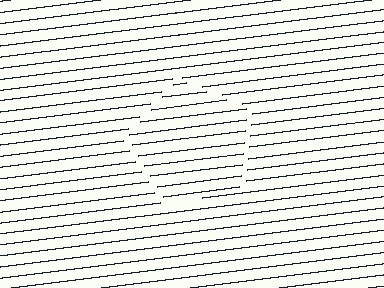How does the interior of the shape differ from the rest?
The interior of the shape contains the same grating, shifted by half a period — the contour is defined by the phase discontinuity where line-ends from the inner and outer gratings abut.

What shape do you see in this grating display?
An illusory pentagon. The interior of the shape contains the same grating, shifted by half a period — the contour is defined by the phase discontinuity where line-ends from the inner and outer gratings abut.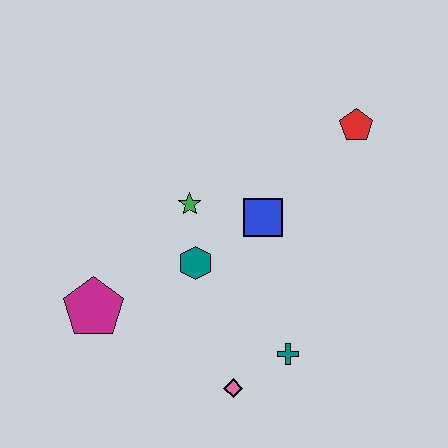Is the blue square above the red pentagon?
No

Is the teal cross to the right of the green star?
Yes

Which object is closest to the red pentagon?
The blue square is closest to the red pentagon.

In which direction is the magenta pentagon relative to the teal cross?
The magenta pentagon is to the left of the teal cross.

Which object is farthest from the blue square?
The magenta pentagon is farthest from the blue square.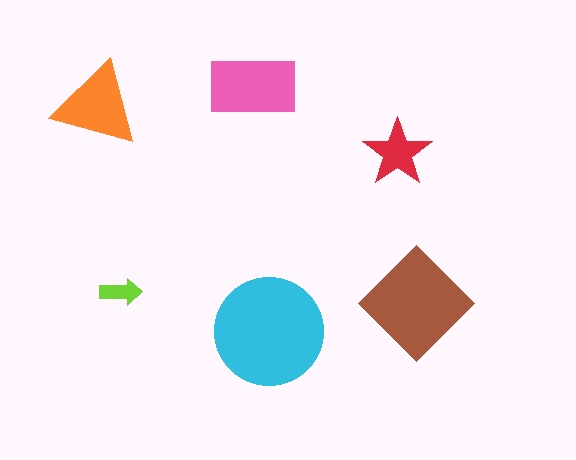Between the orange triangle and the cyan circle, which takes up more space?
The cyan circle.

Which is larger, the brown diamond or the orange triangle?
The brown diamond.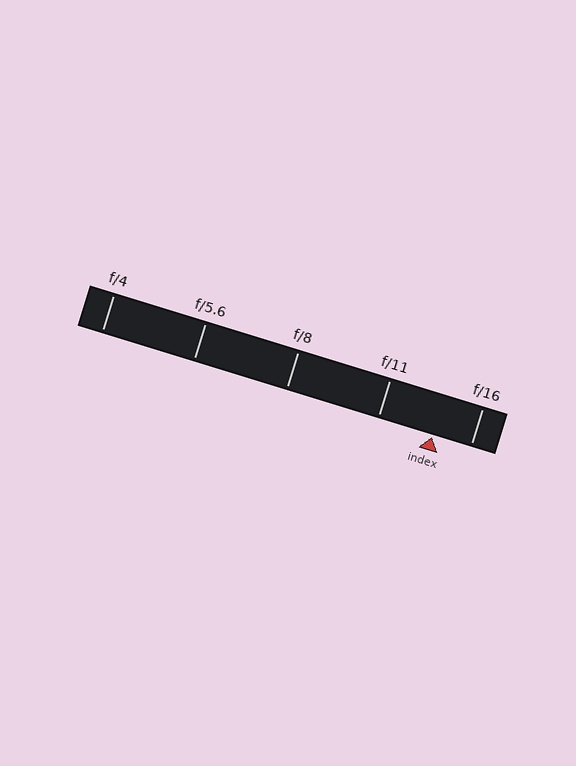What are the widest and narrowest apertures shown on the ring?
The widest aperture shown is f/4 and the narrowest is f/16.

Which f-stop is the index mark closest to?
The index mark is closest to f/16.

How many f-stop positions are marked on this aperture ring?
There are 5 f-stop positions marked.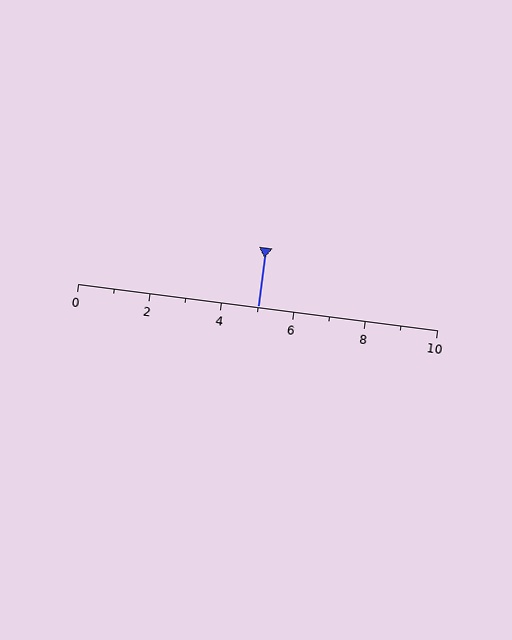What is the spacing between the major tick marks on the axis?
The major ticks are spaced 2 apart.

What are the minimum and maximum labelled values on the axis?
The axis runs from 0 to 10.